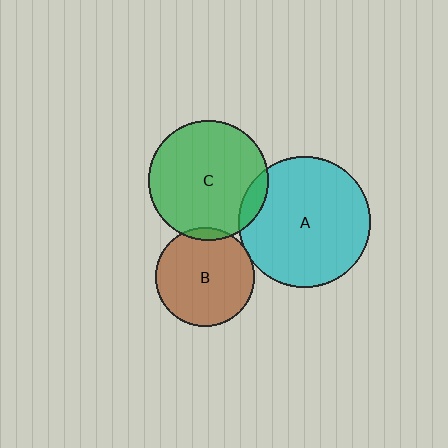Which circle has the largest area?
Circle A (cyan).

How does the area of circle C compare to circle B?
Approximately 1.5 times.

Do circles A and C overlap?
Yes.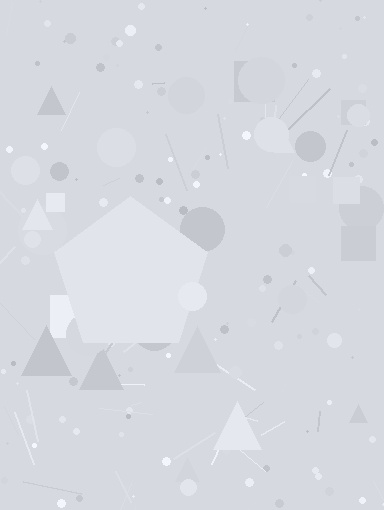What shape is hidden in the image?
A pentagon is hidden in the image.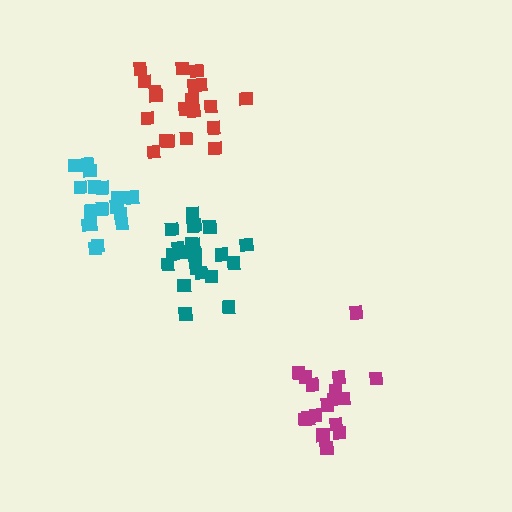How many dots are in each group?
Group 1: 20 dots, Group 2: 17 dots, Group 3: 21 dots, Group 4: 17 dots (75 total).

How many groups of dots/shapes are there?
There are 4 groups.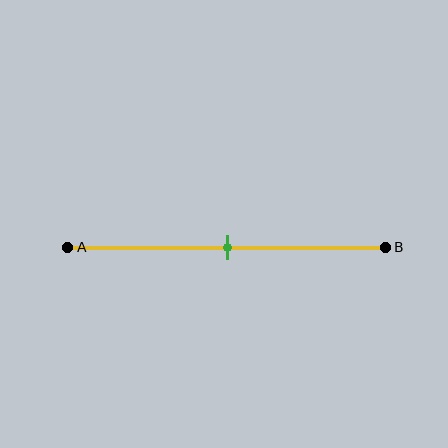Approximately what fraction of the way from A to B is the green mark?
The green mark is approximately 50% of the way from A to B.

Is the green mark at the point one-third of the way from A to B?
No, the mark is at about 50% from A, not at the 33% one-third point.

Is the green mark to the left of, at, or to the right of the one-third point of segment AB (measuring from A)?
The green mark is to the right of the one-third point of segment AB.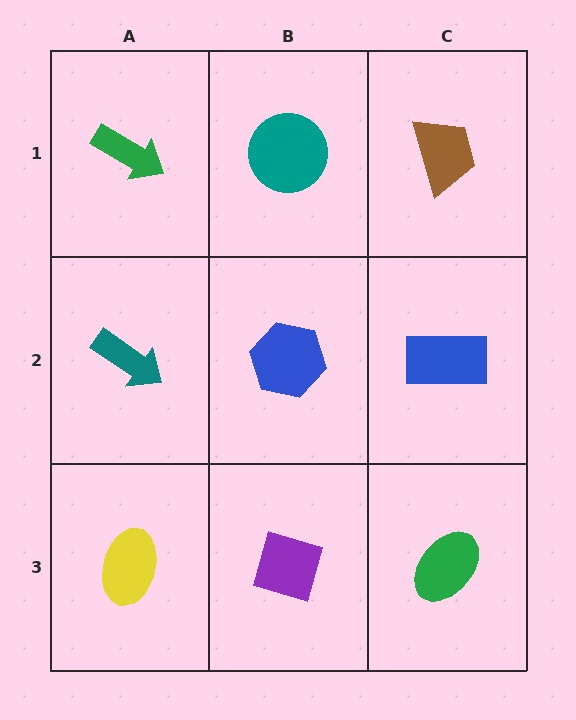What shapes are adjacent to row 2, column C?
A brown trapezoid (row 1, column C), a green ellipse (row 3, column C), a blue hexagon (row 2, column B).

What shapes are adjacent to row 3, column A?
A teal arrow (row 2, column A), a purple diamond (row 3, column B).